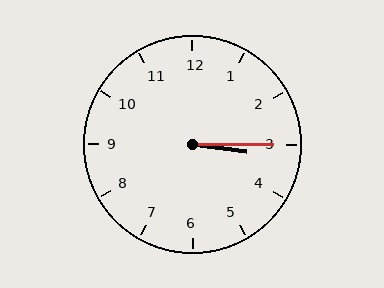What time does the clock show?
3:15.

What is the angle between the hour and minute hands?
Approximately 8 degrees.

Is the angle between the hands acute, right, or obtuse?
It is acute.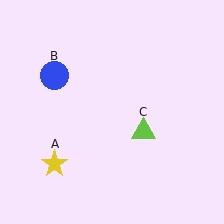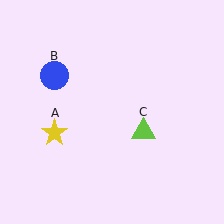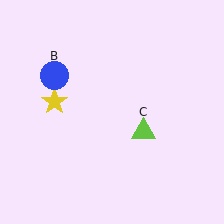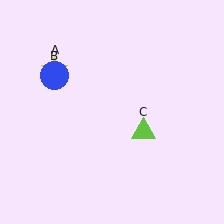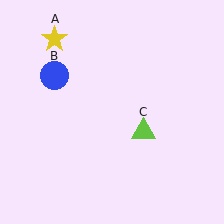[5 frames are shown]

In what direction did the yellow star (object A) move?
The yellow star (object A) moved up.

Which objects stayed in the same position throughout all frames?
Blue circle (object B) and lime triangle (object C) remained stationary.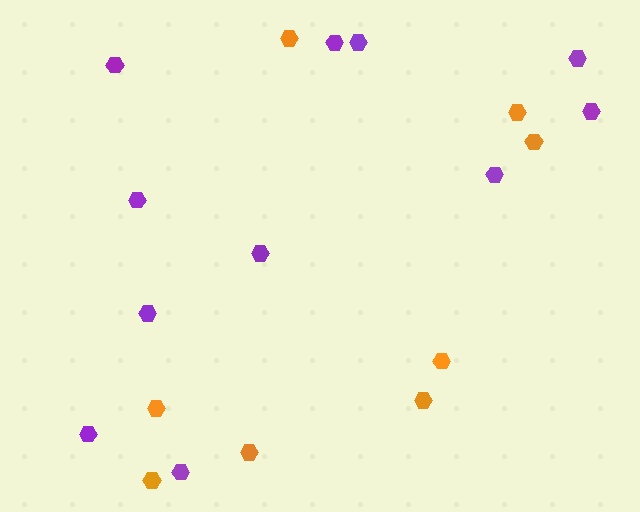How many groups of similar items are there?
There are 2 groups: one group of orange hexagons (8) and one group of purple hexagons (11).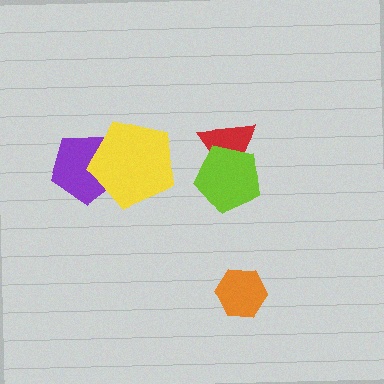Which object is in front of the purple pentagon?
The yellow pentagon is in front of the purple pentagon.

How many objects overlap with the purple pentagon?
1 object overlaps with the purple pentagon.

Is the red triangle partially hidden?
Yes, it is partially covered by another shape.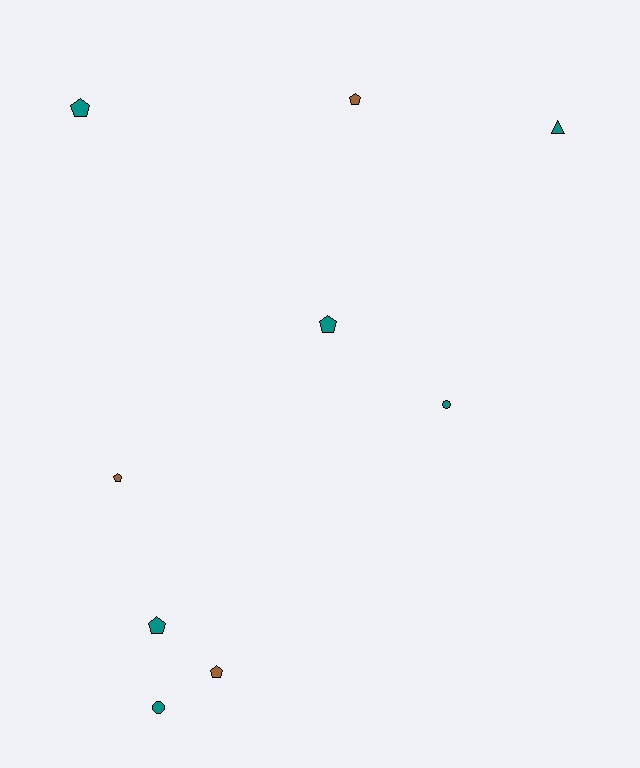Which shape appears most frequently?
Pentagon, with 6 objects.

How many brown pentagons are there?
There are 3 brown pentagons.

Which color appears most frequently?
Teal, with 6 objects.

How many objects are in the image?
There are 9 objects.